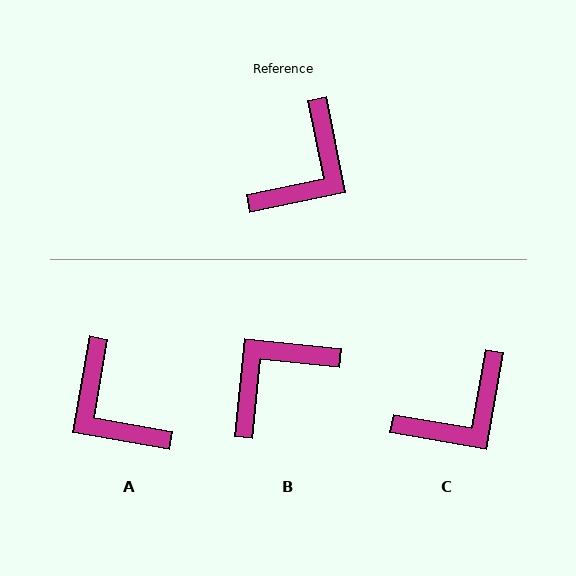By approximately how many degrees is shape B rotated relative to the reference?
Approximately 162 degrees counter-clockwise.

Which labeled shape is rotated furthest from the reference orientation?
B, about 162 degrees away.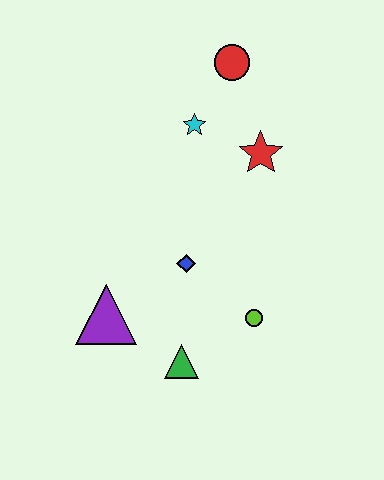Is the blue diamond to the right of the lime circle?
No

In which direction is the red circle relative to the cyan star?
The red circle is above the cyan star.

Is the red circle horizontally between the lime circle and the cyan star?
Yes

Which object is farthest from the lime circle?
The red circle is farthest from the lime circle.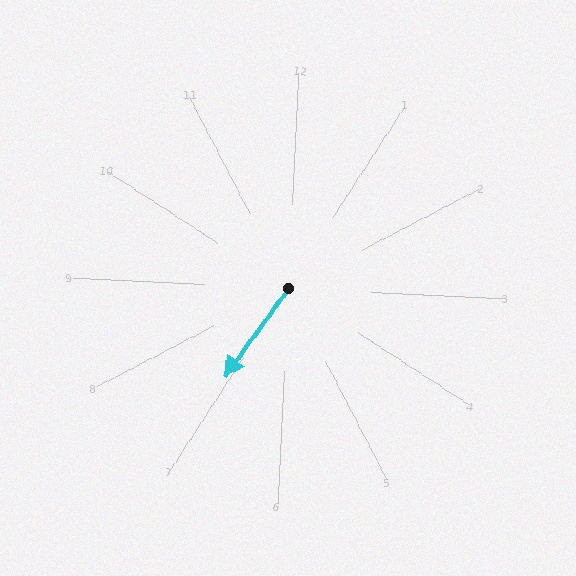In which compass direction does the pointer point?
Southwest.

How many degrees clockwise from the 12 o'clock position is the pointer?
Approximately 213 degrees.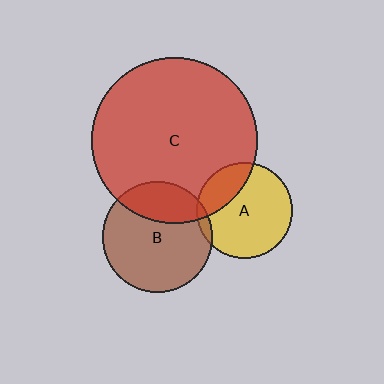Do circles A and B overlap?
Yes.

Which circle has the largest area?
Circle C (red).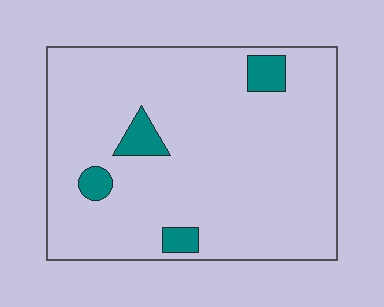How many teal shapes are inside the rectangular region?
4.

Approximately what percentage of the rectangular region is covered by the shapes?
Approximately 10%.